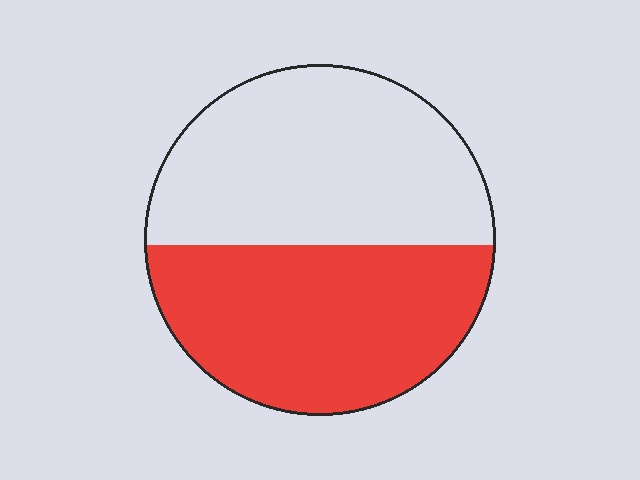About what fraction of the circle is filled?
About one half (1/2).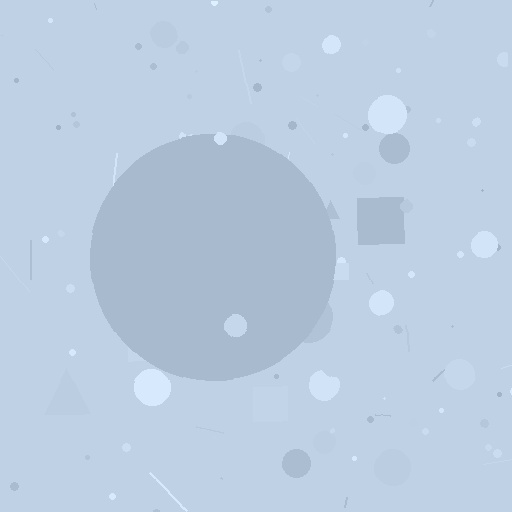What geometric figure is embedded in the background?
A circle is embedded in the background.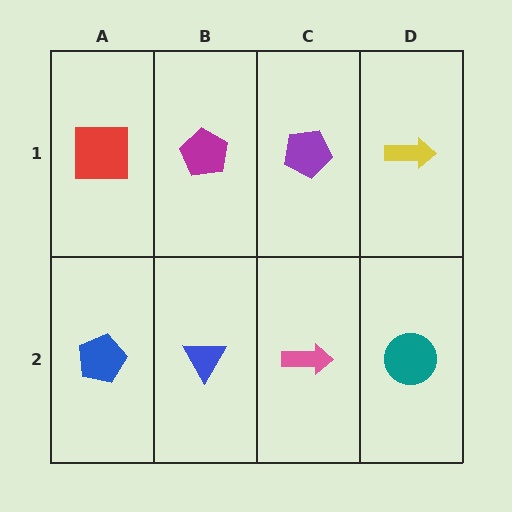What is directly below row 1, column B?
A blue triangle.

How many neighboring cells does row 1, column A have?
2.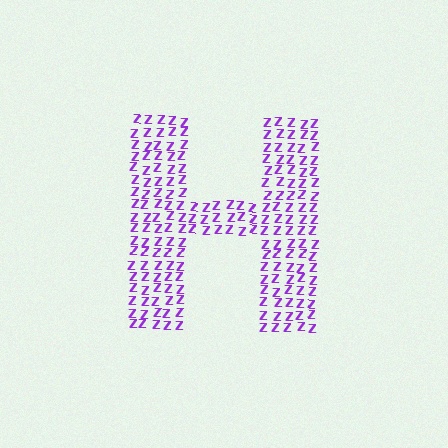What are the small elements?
The small elements are letter Z's.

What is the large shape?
The large shape is the letter H.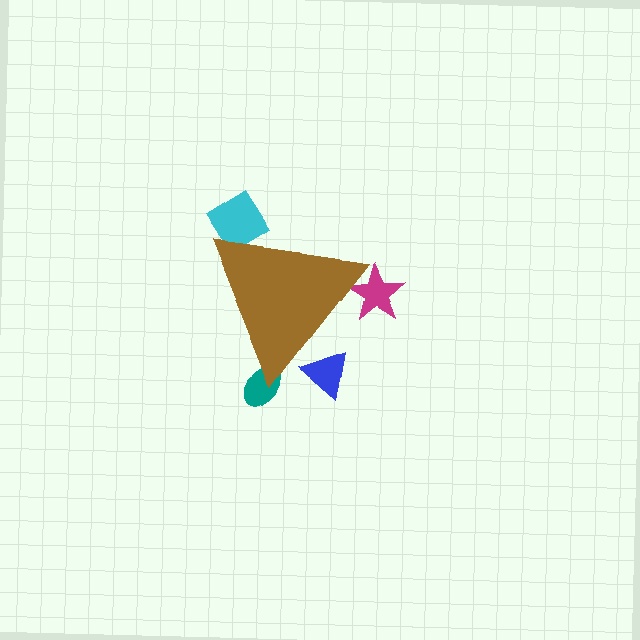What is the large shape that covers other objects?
A brown triangle.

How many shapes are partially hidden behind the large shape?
4 shapes are partially hidden.